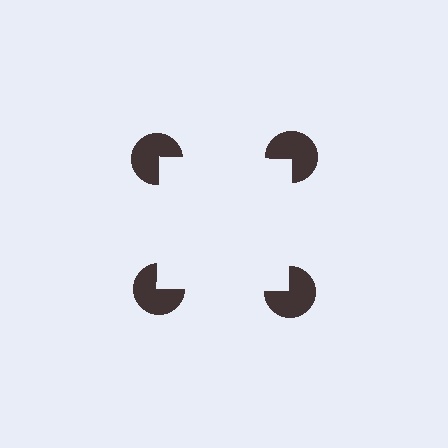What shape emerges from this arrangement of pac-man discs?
An illusory square — its edges are inferred from the aligned wedge cuts in the pac-man discs, not physically drawn.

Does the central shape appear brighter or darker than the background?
It typically appears slightly brighter than the background, even though no actual brightness change is drawn.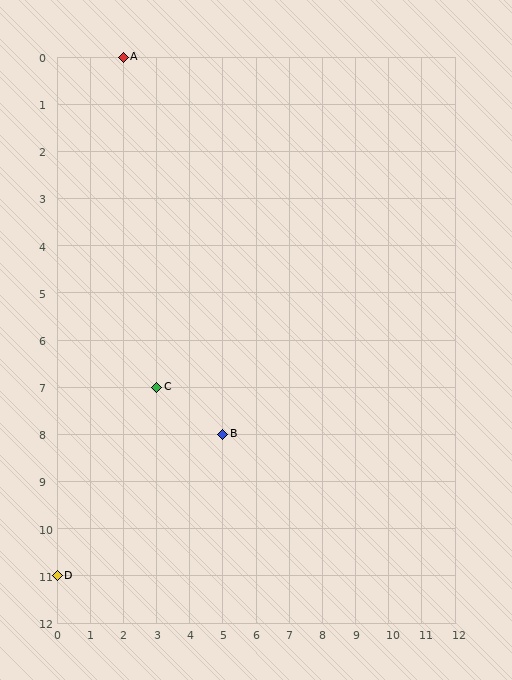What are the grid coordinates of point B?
Point B is at grid coordinates (5, 8).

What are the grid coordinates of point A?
Point A is at grid coordinates (2, 0).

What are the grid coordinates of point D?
Point D is at grid coordinates (0, 11).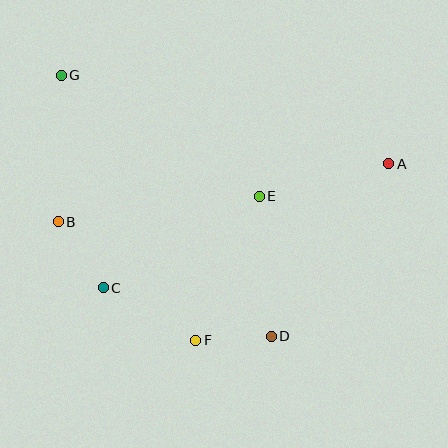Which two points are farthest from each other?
Points A and G are farthest from each other.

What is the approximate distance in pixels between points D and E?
The distance between D and E is approximately 141 pixels.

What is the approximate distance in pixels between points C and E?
The distance between C and E is approximately 181 pixels.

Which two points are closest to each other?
Points D and F are closest to each other.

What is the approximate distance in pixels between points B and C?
The distance between B and C is approximately 80 pixels.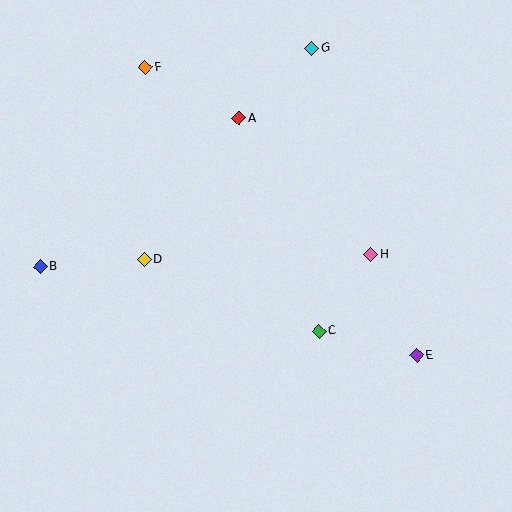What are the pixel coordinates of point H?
Point H is at (371, 254).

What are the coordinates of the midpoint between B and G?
The midpoint between B and G is at (176, 158).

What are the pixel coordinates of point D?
Point D is at (144, 260).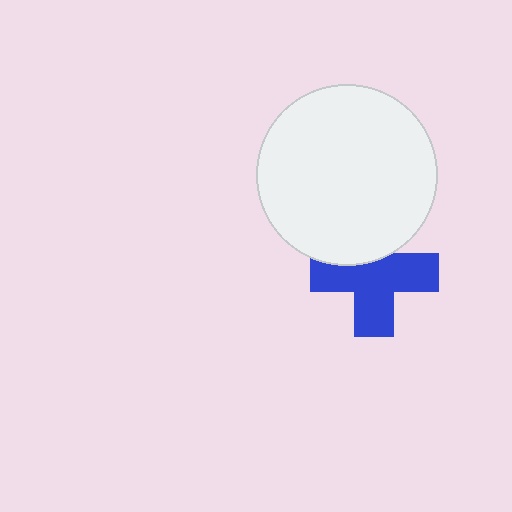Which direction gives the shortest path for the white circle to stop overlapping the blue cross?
Moving up gives the shortest separation.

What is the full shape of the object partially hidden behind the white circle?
The partially hidden object is a blue cross.